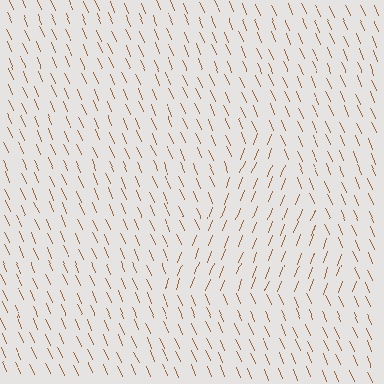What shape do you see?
I see a triangle.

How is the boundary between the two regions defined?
The boundary is defined purely by a change in line orientation (approximately 45 degrees difference). All lines are the same color and thickness.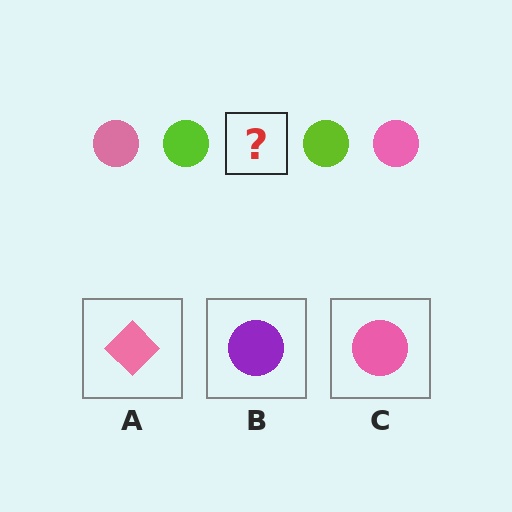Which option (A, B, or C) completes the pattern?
C.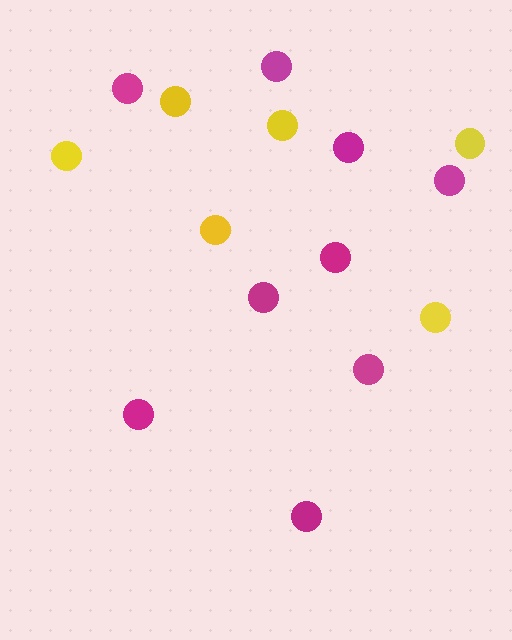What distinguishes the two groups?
There are 2 groups: one group of yellow circles (6) and one group of magenta circles (9).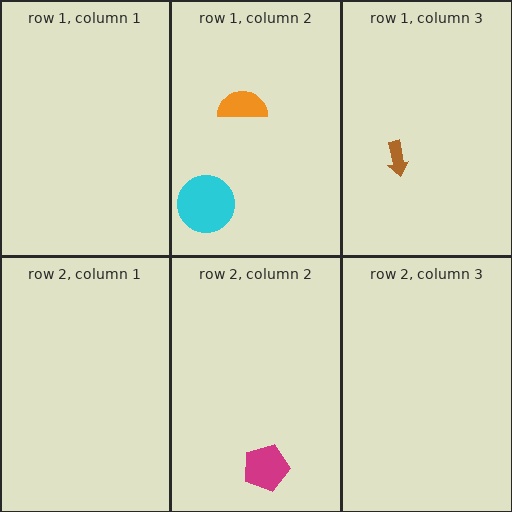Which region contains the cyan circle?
The row 1, column 2 region.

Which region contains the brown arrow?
The row 1, column 3 region.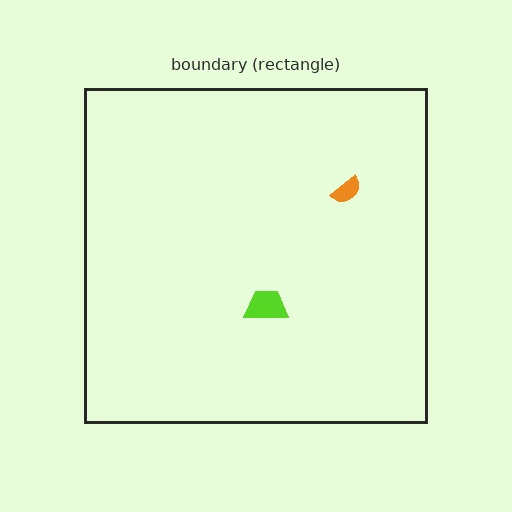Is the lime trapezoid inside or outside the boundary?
Inside.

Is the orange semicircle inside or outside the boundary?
Inside.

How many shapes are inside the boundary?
2 inside, 0 outside.